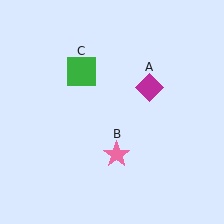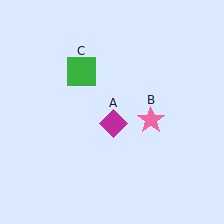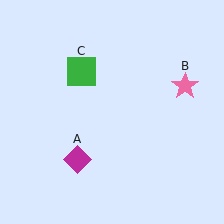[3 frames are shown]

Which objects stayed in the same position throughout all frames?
Green square (object C) remained stationary.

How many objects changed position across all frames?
2 objects changed position: magenta diamond (object A), pink star (object B).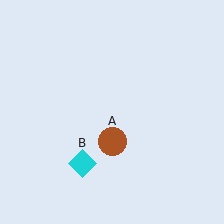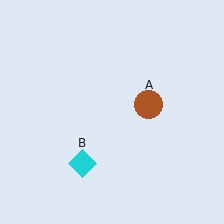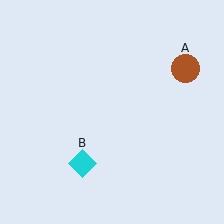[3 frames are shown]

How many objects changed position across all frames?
1 object changed position: brown circle (object A).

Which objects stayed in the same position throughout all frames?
Cyan diamond (object B) remained stationary.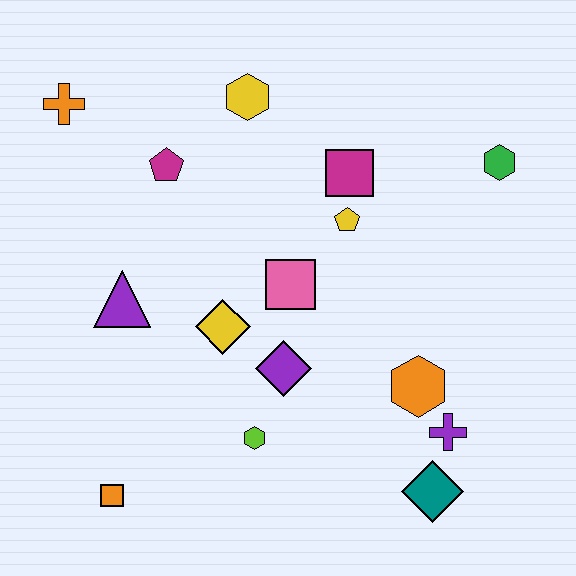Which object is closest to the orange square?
The lime hexagon is closest to the orange square.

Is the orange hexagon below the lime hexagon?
No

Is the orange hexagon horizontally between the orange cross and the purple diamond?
No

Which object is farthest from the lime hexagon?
The orange cross is farthest from the lime hexagon.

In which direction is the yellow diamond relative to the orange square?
The yellow diamond is above the orange square.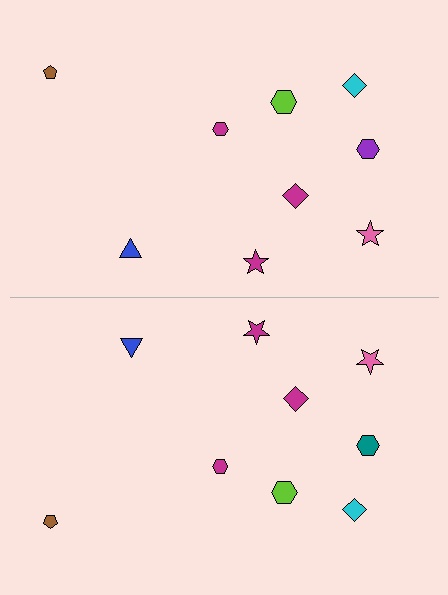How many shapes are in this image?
There are 18 shapes in this image.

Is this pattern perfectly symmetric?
No, the pattern is not perfectly symmetric. The teal hexagon on the bottom side breaks the symmetry — its mirror counterpart is purple.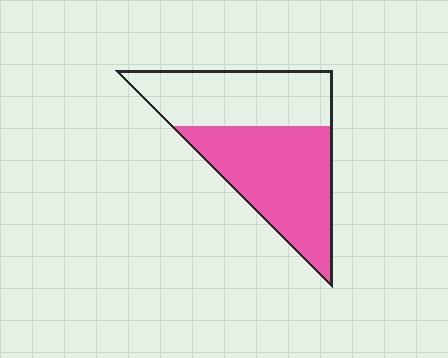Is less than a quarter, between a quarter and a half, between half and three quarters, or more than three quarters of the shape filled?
Between half and three quarters.